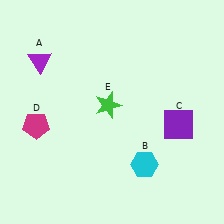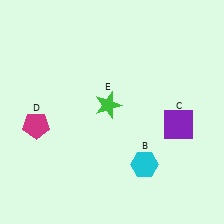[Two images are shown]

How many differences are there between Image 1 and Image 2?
There is 1 difference between the two images.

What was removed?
The purple triangle (A) was removed in Image 2.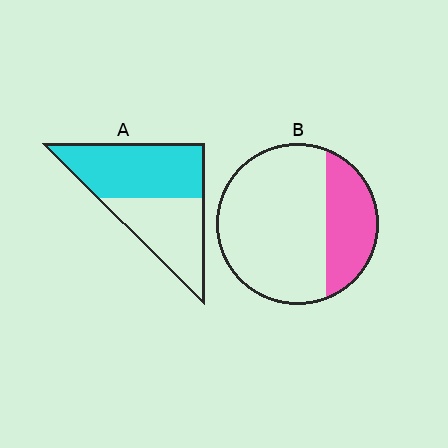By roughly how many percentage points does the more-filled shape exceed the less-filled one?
By roughly 30 percentage points (A over B).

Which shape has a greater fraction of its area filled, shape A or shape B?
Shape A.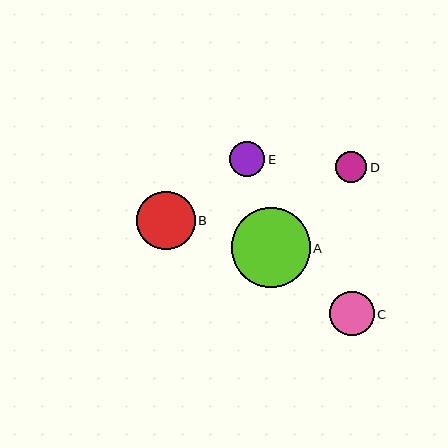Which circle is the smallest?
Circle D is the smallest with a size of approximately 31 pixels.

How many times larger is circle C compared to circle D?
Circle C is approximately 1.4 times the size of circle D.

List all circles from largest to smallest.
From largest to smallest: A, B, C, E, D.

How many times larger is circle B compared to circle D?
Circle B is approximately 1.9 times the size of circle D.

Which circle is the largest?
Circle A is the largest with a size of approximately 79 pixels.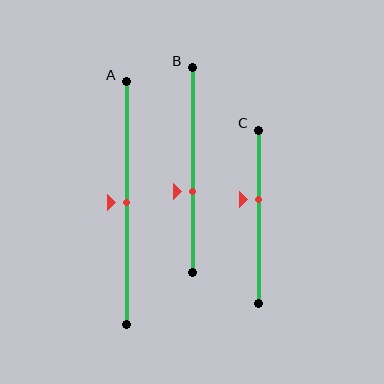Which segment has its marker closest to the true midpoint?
Segment A has its marker closest to the true midpoint.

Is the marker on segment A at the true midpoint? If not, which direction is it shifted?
Yes, the marker on segment A is at the true midpoint.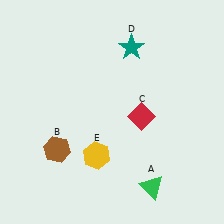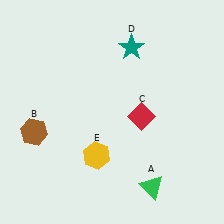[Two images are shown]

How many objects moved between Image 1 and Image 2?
1 object moved between the two images.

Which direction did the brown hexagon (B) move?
The brown hexagon (B) moved left.